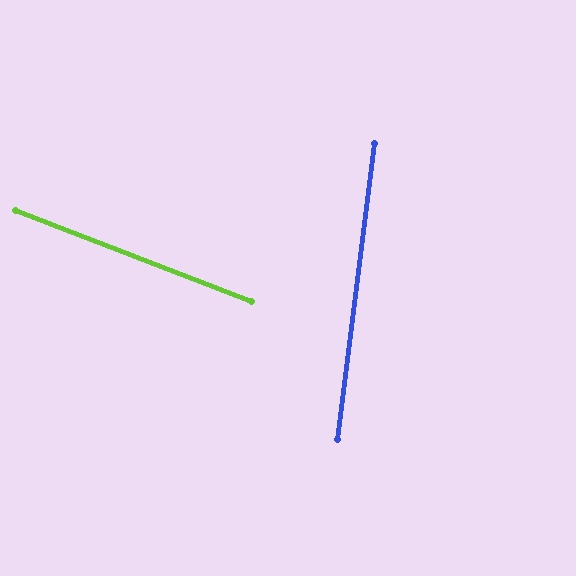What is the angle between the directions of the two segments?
Approximately 76 degrees.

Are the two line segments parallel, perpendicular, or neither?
Neither parallel nor perpendicular — they differ by about 76°.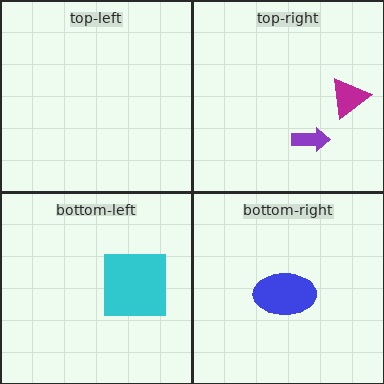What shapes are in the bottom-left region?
The cyan square.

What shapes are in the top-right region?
The purple arrow, the magenta triangle.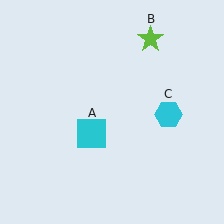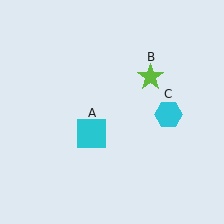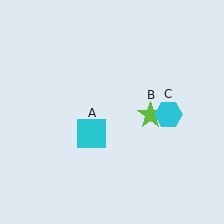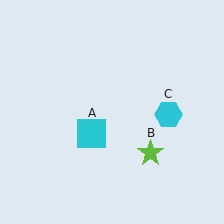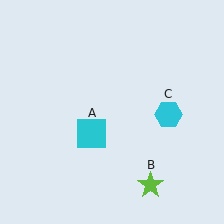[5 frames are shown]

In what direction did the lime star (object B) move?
The lime star (object B) moved down.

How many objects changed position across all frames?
1 object changed position: lime star (object B).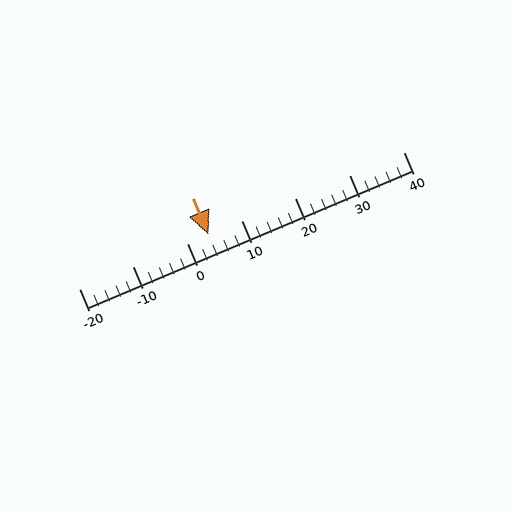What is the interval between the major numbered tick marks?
The major tick marks are spaced 10 units apart.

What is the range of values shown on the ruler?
The ruler shows values from -20 to 40.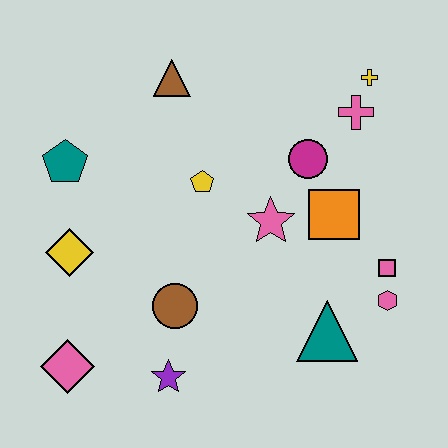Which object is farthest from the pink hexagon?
The teal pentagon is farthest from the pink hexagon.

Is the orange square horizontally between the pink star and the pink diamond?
No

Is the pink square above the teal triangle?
Yes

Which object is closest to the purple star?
The brown circle is closest to the purple star.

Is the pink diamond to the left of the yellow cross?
Yes